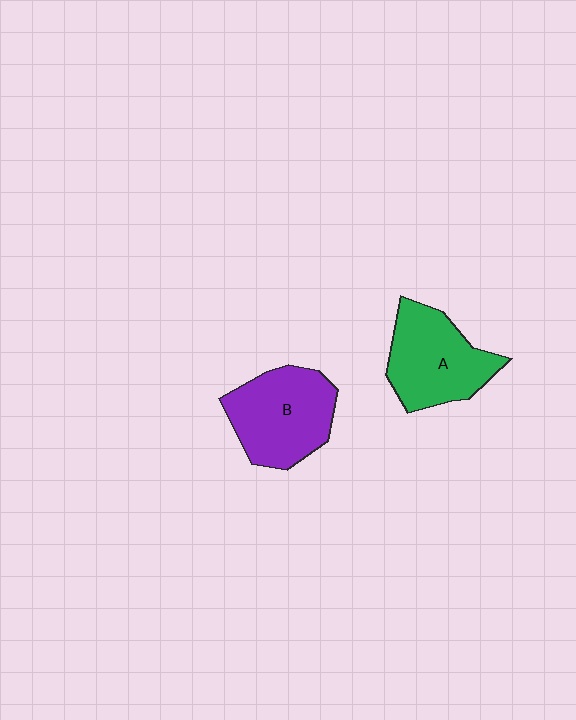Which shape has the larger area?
Shape B (purple).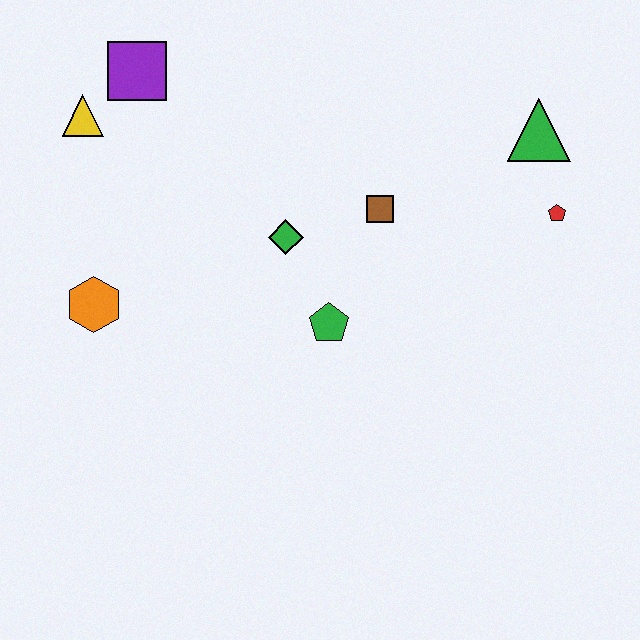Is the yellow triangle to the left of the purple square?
Yes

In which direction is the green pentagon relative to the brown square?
The green pentagon is below the brown square.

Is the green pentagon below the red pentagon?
Yes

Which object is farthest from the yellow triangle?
The red pentagon is farthest from the yellow triangle.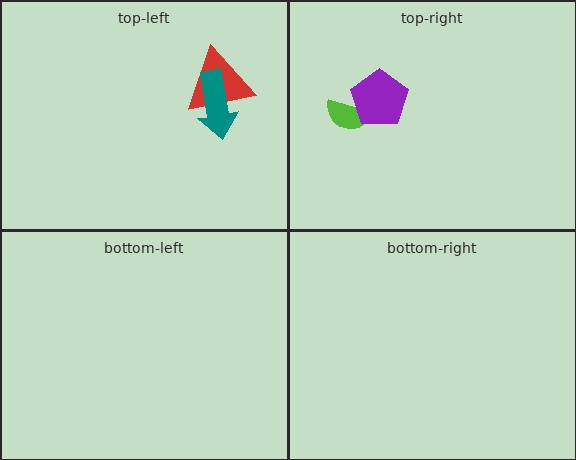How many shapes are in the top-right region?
2.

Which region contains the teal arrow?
The top-left region.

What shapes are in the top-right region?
The lime semicircle, the purple pentagon.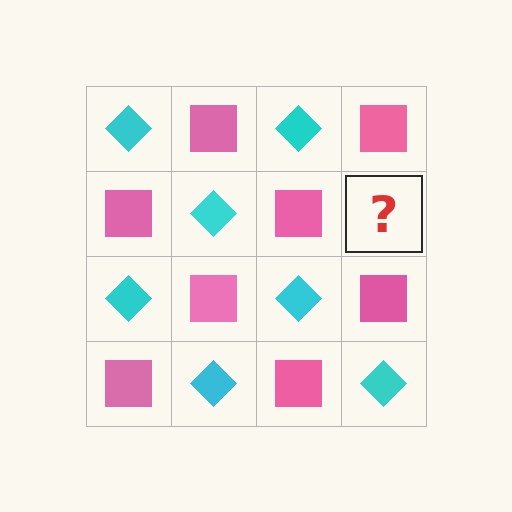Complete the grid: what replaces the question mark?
The question mark should be replaced with a cyan diamond.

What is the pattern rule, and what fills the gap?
The rule is that it alternates cyan diamond and pink square in a checkerboard pattern. The gap should be filled with a cyan diamond.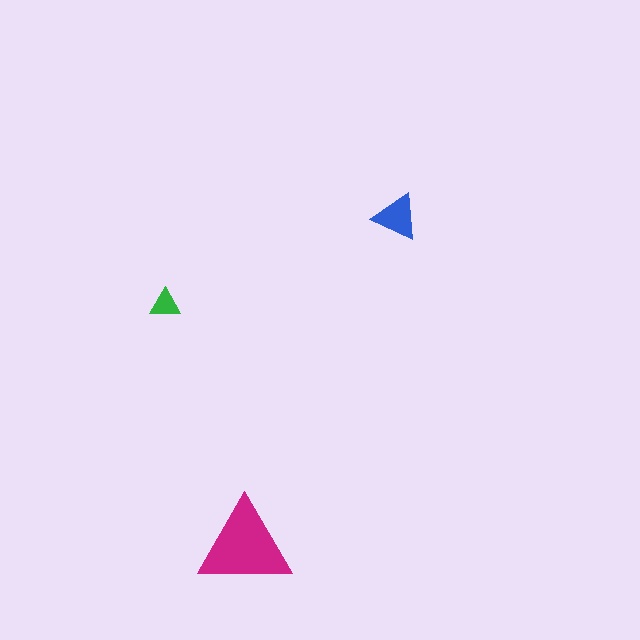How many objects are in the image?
There are 3 objects in the image.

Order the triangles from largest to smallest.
the magenta one, the blue one, the green one.